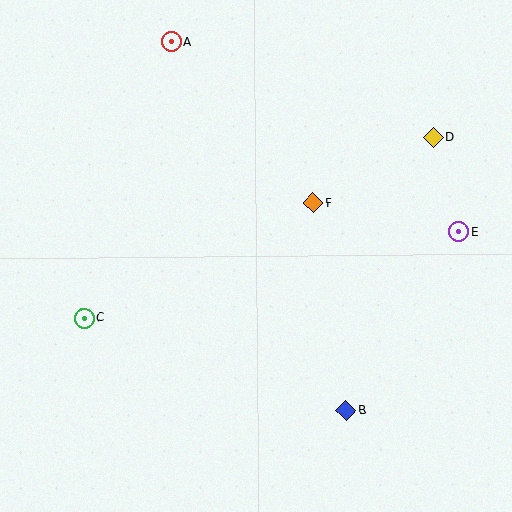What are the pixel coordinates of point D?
Point D is at (433, 137).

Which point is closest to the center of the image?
Point F at (313, 203) is closest to the center.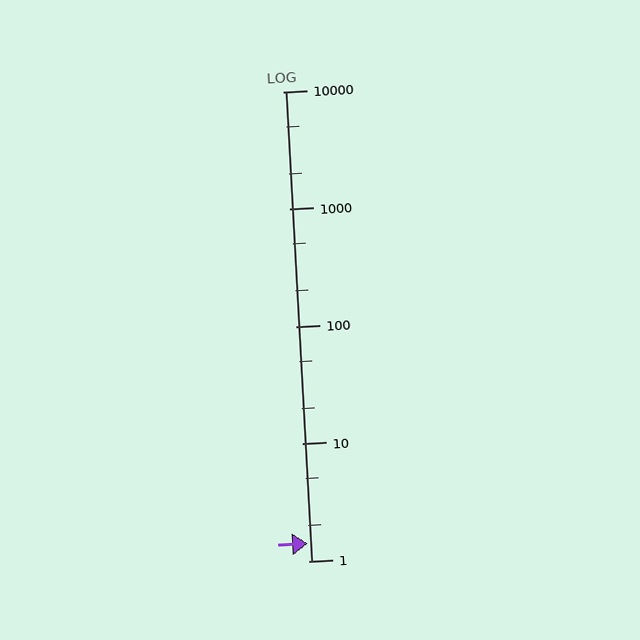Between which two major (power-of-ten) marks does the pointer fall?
The pointer is between 1 and 10.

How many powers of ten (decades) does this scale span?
The scale spans 4 decades, from 1 to 10000.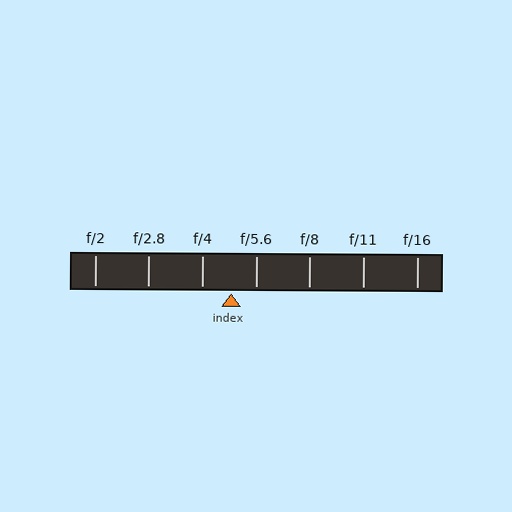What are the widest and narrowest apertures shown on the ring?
The widest aperture shown is f/2 and the narrowest is f/16.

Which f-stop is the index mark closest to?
The index mark is closest to f/5.6.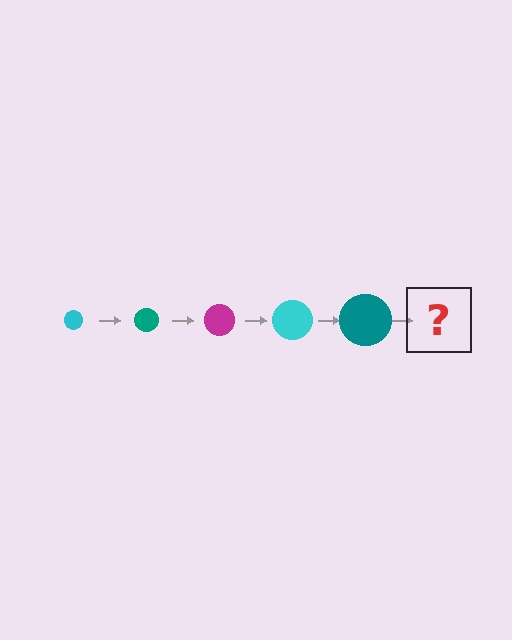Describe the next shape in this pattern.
It should be a magenta circle, larger than the previous one.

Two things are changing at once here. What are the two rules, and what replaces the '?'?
The two rules are that the circle grows larger each step and the color cycles through cyan, teal, and magenta. The '?' should be a magenta circle, larger than the previous one.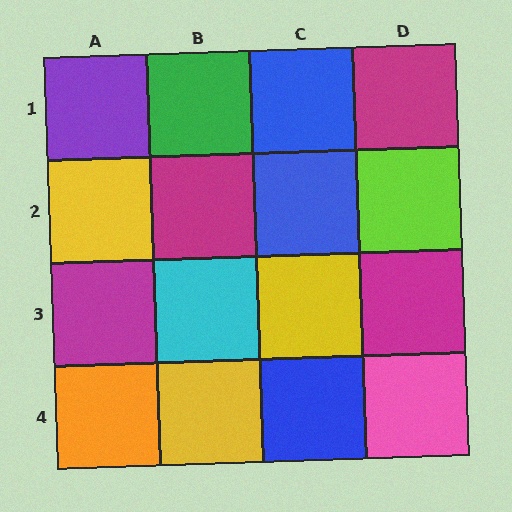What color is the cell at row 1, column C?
Blue.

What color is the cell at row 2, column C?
Blue.